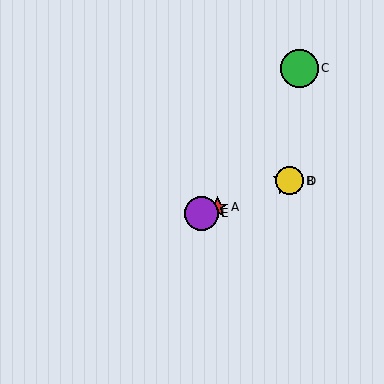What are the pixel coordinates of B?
Object B is at (288, 181).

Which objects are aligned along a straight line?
Objects A, B, D, E are aligned along a straight line.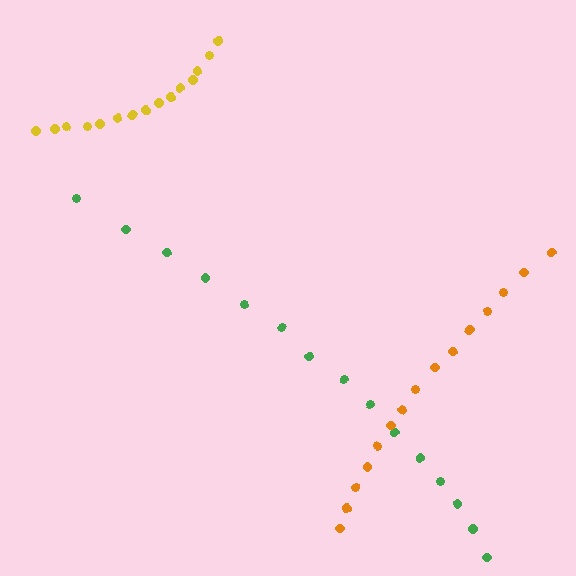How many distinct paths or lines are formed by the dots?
There are 3 distinct paths.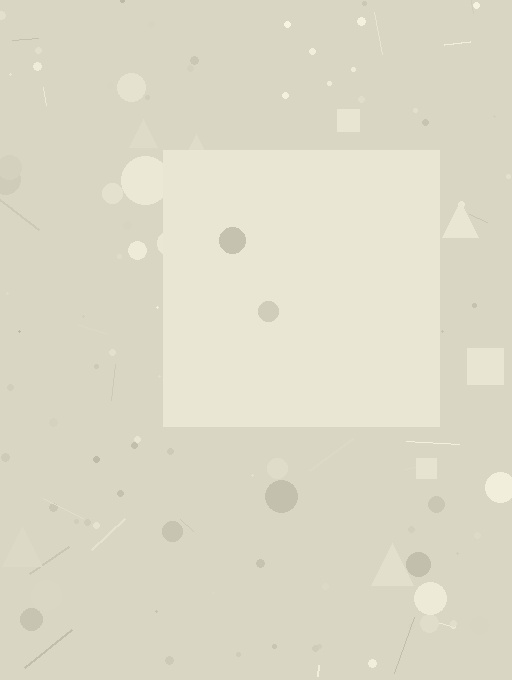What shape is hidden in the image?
A square is hidden in the image.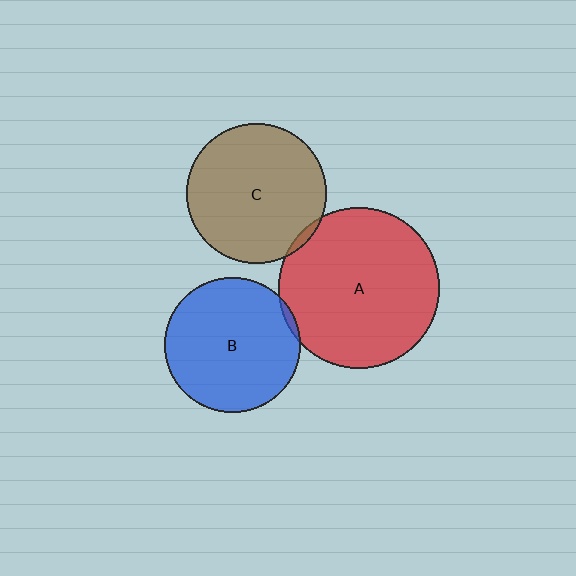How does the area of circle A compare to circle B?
Approximately 1.4 times.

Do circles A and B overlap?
Yes.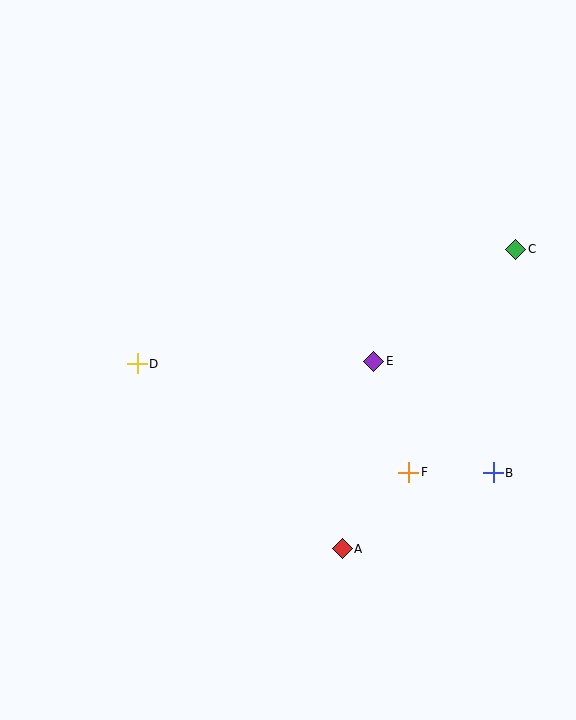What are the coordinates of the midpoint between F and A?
The midpoint between F and A is at (376, 511).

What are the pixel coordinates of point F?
Point F is at (409, 472).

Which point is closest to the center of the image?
Point E at (374, 361) is closest to the center.